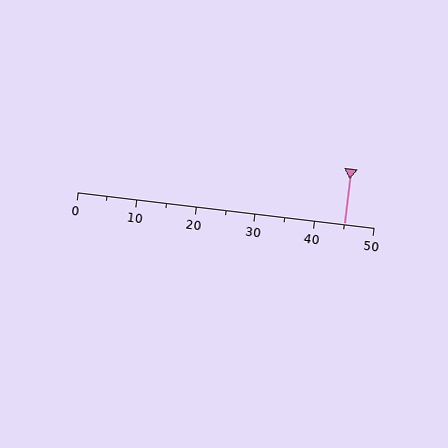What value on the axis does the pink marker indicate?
The marker indicates approximately 45.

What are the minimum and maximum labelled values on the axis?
The axis runs from 0 to 50.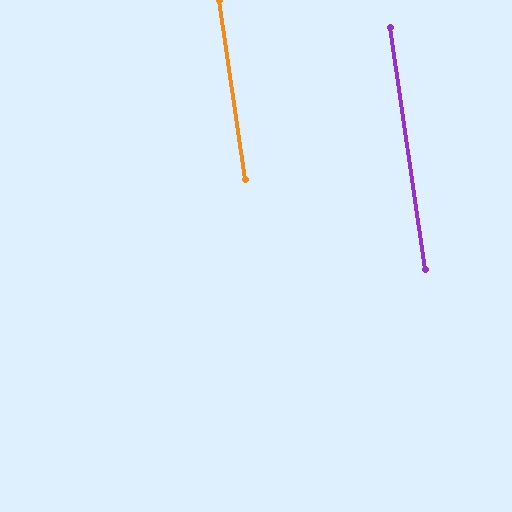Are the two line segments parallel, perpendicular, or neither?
Parallel — their directions differ by only 0.2°.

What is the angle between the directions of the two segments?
Approximately 0 degrees.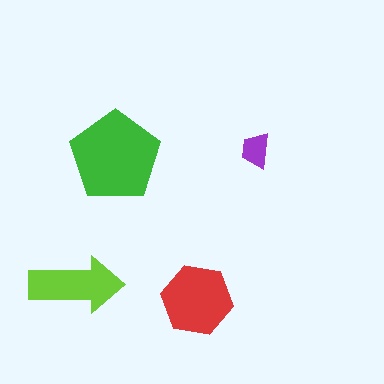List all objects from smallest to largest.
The purple trapezoid, the lime arrow, the red hexagon, the green pentagon.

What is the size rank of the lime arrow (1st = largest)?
3rd.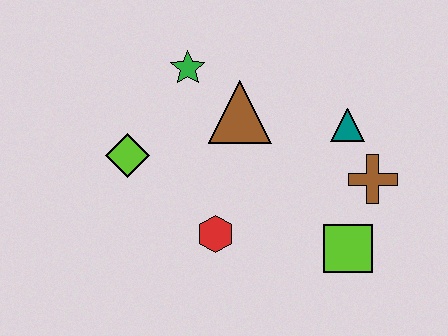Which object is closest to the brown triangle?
The green star is closest to the brown triangle.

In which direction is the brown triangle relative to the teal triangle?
The brown triangle is to the left of the teal triangle.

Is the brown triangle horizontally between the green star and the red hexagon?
No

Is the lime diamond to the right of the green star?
No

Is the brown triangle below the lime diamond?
No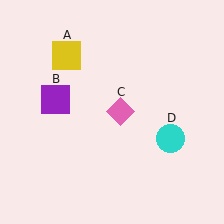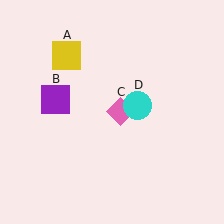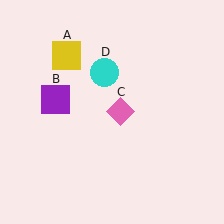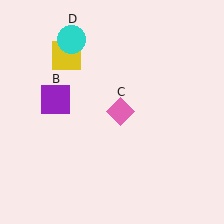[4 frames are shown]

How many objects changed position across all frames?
1 object changed position: cyan circle (object D).